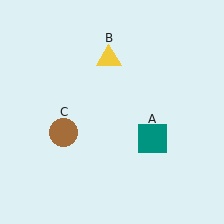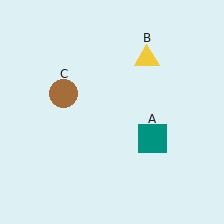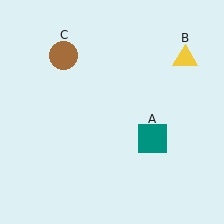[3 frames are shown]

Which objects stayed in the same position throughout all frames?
Teal square (object A) remained stationary.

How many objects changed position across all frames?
2 objects changed position: yellow triangle (object B), brown circle (object C).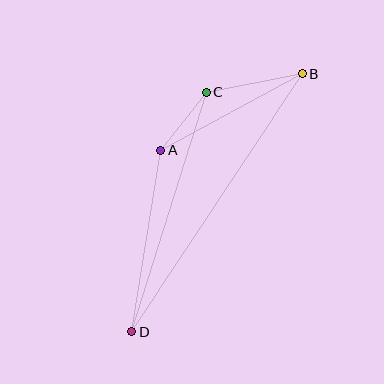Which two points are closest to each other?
Points A and C are closest to each other.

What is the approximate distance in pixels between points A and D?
The distance between A and D is approximately 184 pixels.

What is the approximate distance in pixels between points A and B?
The distance between A and B is approximately 161 pixels.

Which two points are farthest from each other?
Points B and D are farthest from each other.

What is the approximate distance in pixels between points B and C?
The distance between B and C is approximately 98 pixels.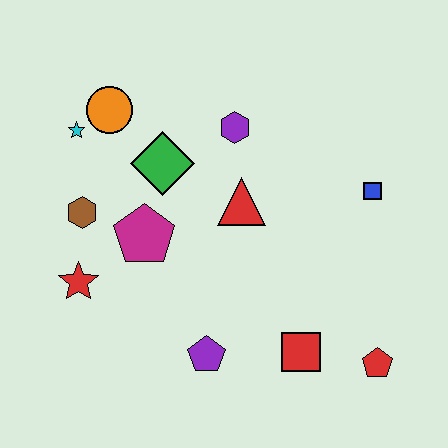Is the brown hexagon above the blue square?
No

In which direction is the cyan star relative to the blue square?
The cyan star is to the left of the blue square.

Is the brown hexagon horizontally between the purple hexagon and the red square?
No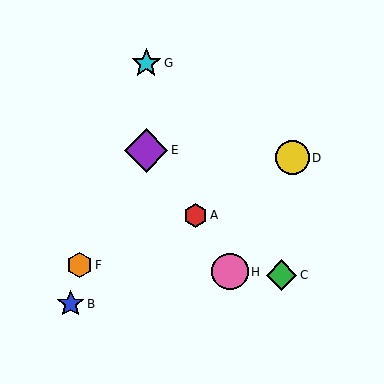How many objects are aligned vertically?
2 objects (E, G) are aligned vertically.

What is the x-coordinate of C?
Object C is at x≈281.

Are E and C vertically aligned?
No, E is at x≈146 and C is at x≈281.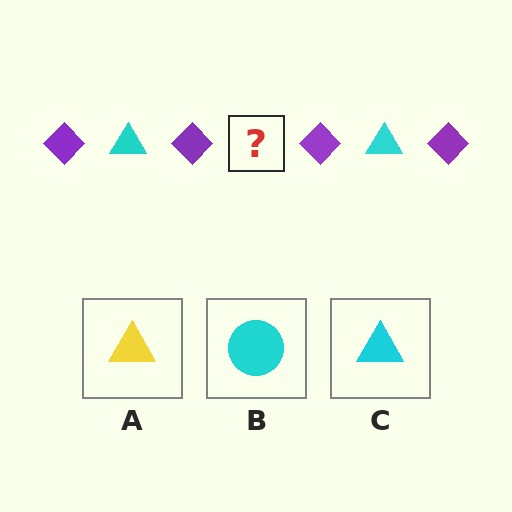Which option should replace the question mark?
Option C.